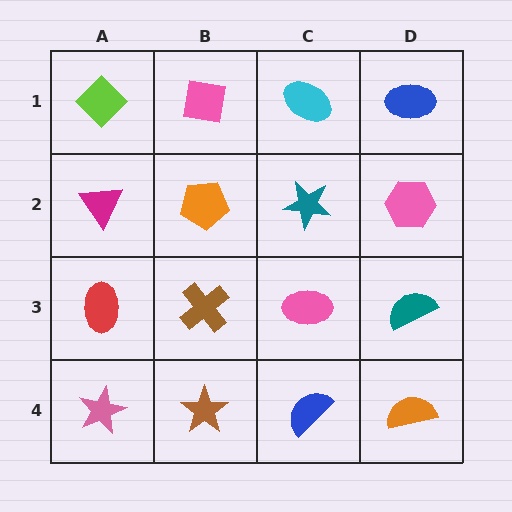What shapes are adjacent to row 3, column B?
An orange pentagon (row 2, column B), a brown star (row 4, column B), a red ellipse (row 3, column A), a pink ellipse (row 3, column C).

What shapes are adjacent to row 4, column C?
A pink ellipse (row 3, column C), a brown star (row 4, column B), an orange semicircle (row 4, column D).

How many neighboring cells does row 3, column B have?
4.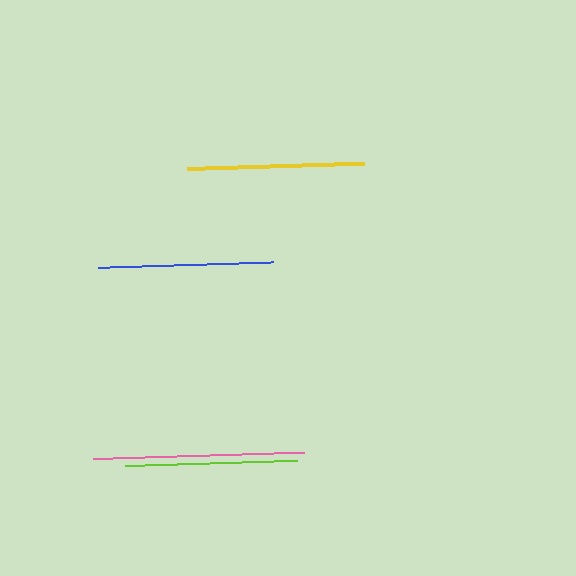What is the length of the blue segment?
The blue segment is approximately 174 pixels long.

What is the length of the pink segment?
The pink segment is approximately 211 pixels long.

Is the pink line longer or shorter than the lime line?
The pink line is longer than the lime line.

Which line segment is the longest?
The pink line is the longest at approximately 211 pixels.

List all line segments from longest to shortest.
From longest to shortest: pink, yellow, blue, lime.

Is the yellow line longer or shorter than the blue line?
The yellow line is longer than the blue line.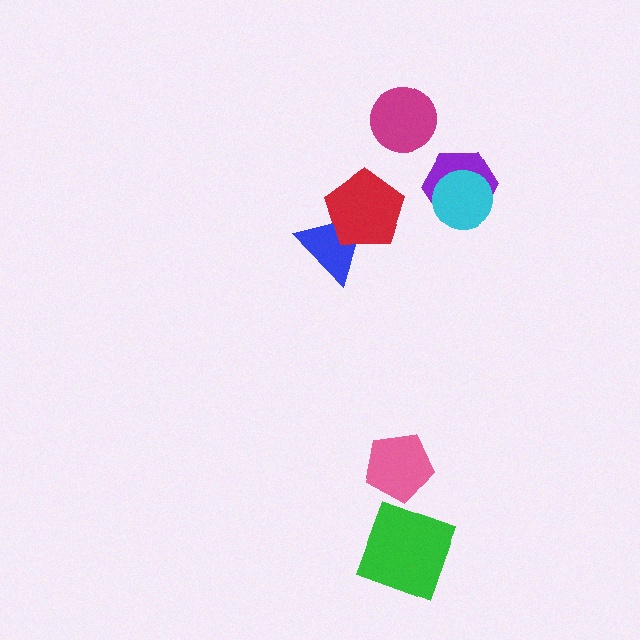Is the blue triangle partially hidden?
Yes, it is partially covered by another shape.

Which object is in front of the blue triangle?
The red pentagon is in front of the blue triangle.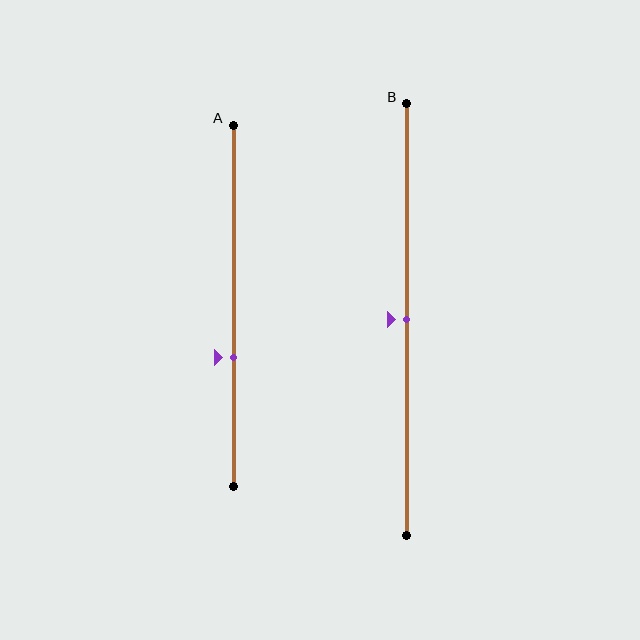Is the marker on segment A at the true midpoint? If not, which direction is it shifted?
No, the marker on segment A is shifted downward by about 14% of the segment length.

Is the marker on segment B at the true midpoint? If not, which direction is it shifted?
Yes, the marker on segment B is at the true midpoint.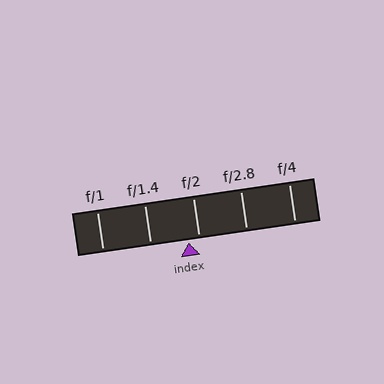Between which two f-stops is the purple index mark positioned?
The index mark is between f/1.4 and f/2.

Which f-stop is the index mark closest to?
The index mark is closest to f/2.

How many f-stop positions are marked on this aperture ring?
There are 5 f-stop positions marked.